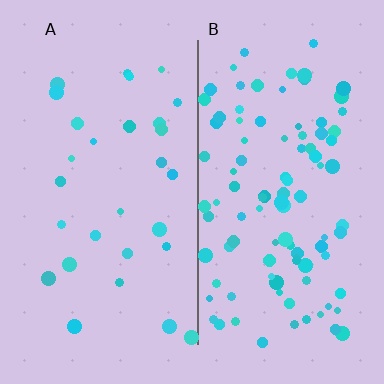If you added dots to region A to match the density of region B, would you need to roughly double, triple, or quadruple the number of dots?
Approximately triple.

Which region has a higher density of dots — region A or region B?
B (the right).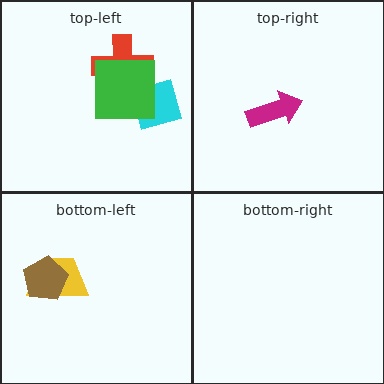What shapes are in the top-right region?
The magenta arrow.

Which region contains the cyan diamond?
The top-left region.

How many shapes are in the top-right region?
1.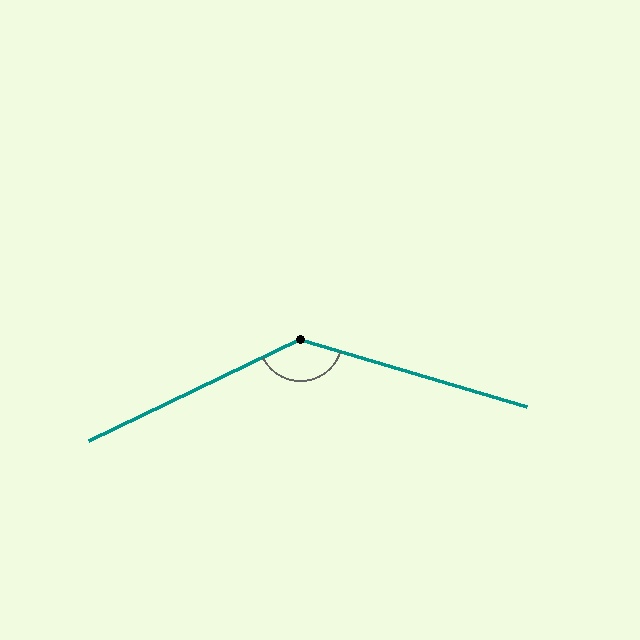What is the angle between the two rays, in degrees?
Approximately 138 degrees.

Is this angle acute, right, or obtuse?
It is obtuse.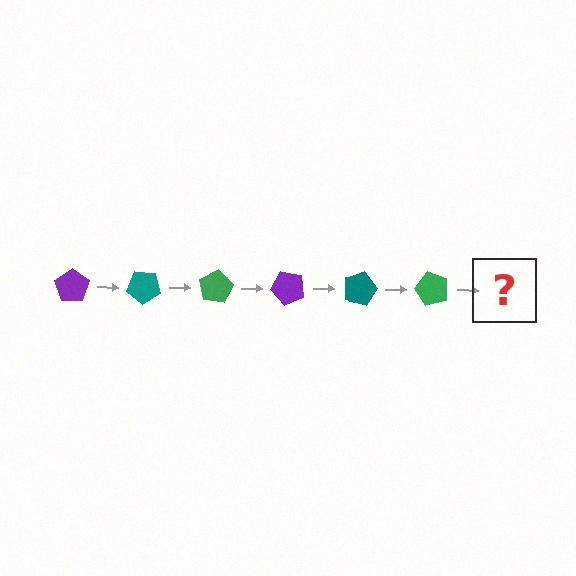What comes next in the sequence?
The next element should be a purple pentagon, rotated 240 degrees from the start.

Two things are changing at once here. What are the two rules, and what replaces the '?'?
The two rules are that it rotates 40 degrees each step and the color cycles through purple, teal, and green. The '?' should be a purple pentagon, rotated 240 degrees from the start.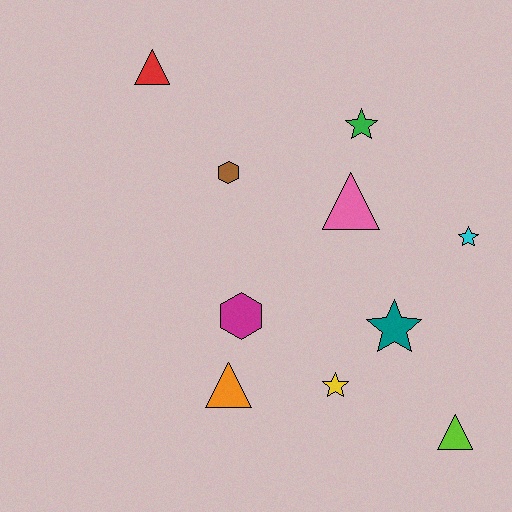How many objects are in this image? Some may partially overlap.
There are 10 objects.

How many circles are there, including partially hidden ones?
There are no circles.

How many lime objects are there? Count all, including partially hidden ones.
There is 1 lime object.